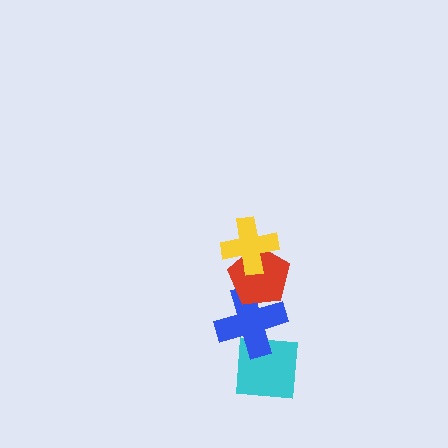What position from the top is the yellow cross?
The yellow cross is 1st from the top.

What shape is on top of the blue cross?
The red pentagon is on top of the blue cross.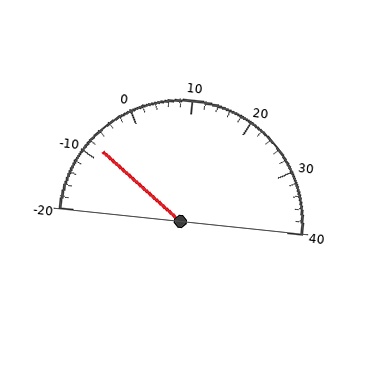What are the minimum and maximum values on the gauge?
The gauge ranges from -20 to 40.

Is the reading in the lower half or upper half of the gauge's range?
The reading is in the lower half of the range (-20 to 40).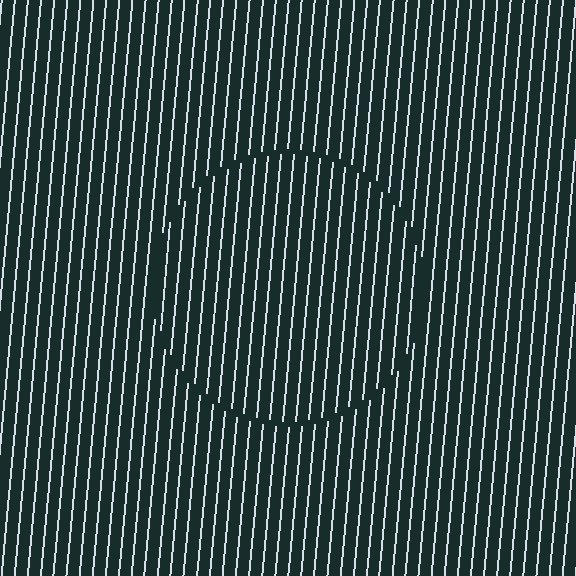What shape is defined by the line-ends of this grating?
An illusory circle. The interior of the shape contains the same grating, shifted by half a period — the contour is defined by the phase discontinuity where line-ends from the inner and outer gratings abut.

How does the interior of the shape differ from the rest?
The interior of the shape contains the same grating, shifted by half a period — the contour is defined by the phase discontinuity where line-ends from the inner and outer gratings abut.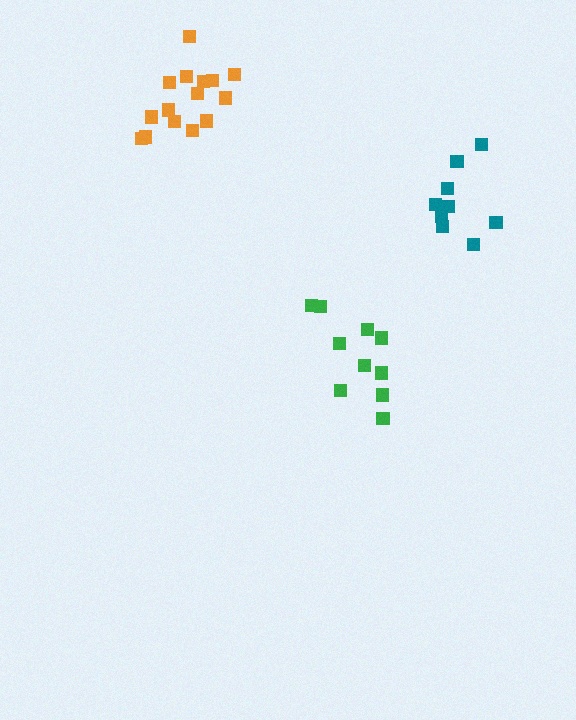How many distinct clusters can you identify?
There are 3 distinct clusters.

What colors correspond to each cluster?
The clusters are colored: teal, orange, green.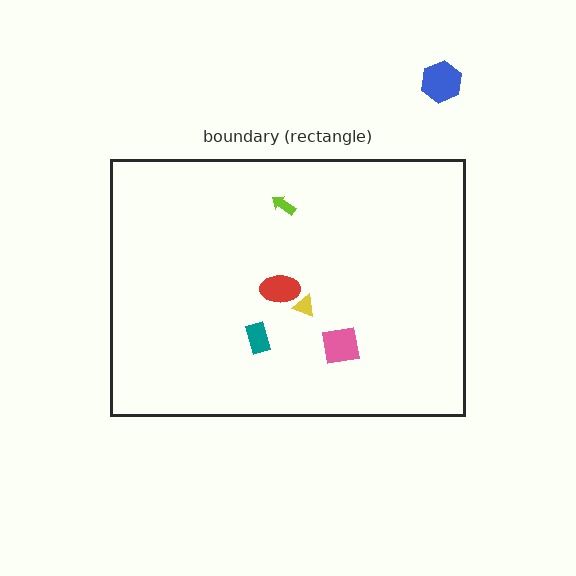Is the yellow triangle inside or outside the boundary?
Inside.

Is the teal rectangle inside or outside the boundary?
Inside.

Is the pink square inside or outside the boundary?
Inside.